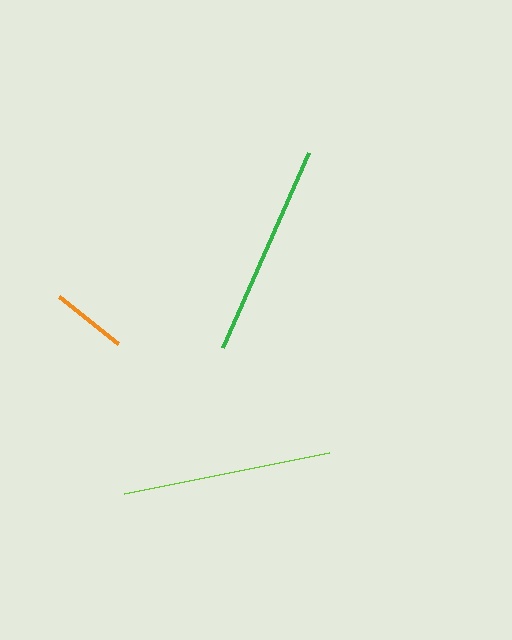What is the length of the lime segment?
The lime segment is approximately 209 pixels long.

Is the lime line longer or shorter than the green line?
The green line is longer than the lime line.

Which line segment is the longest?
The green line is the longest at approximately 213 pixels.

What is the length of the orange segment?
The orange segment is approximately 75 pixels long.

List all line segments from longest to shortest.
From longest to shortest: green, lime, orange.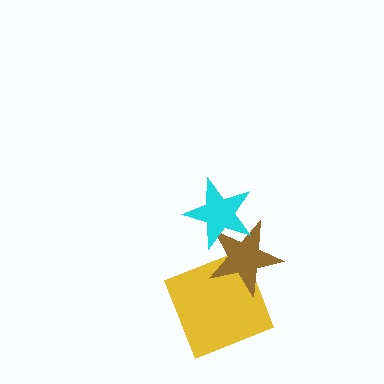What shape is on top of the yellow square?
The brown star is on top of the yellow square.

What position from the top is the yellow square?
The yellow square is 3rd from the top.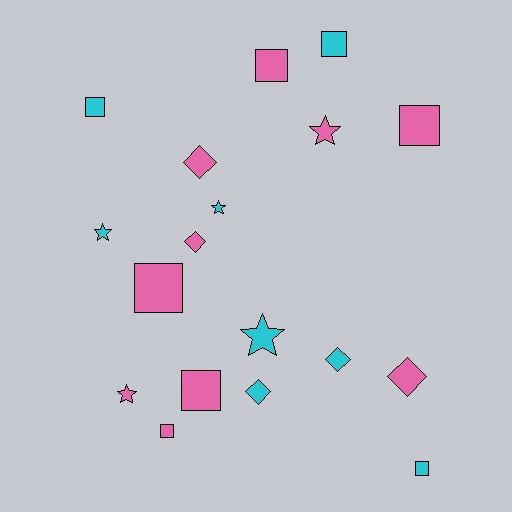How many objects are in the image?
There are 18 objects.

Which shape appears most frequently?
Square, with 8 objects.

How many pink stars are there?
There are 2 pink stars.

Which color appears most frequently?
Pink, with 10 objects.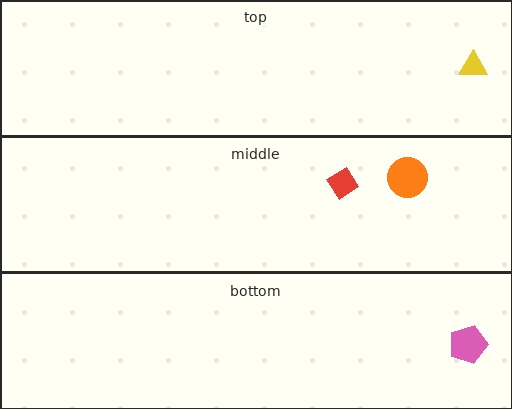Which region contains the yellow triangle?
The top region.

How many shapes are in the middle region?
2.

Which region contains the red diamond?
The middle region.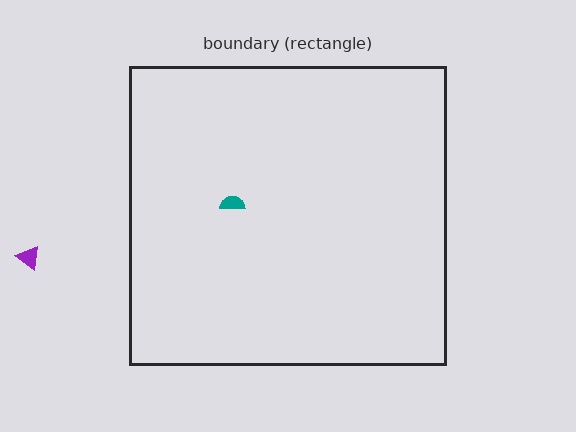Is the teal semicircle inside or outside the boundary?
Inside.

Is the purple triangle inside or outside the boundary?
Outside.